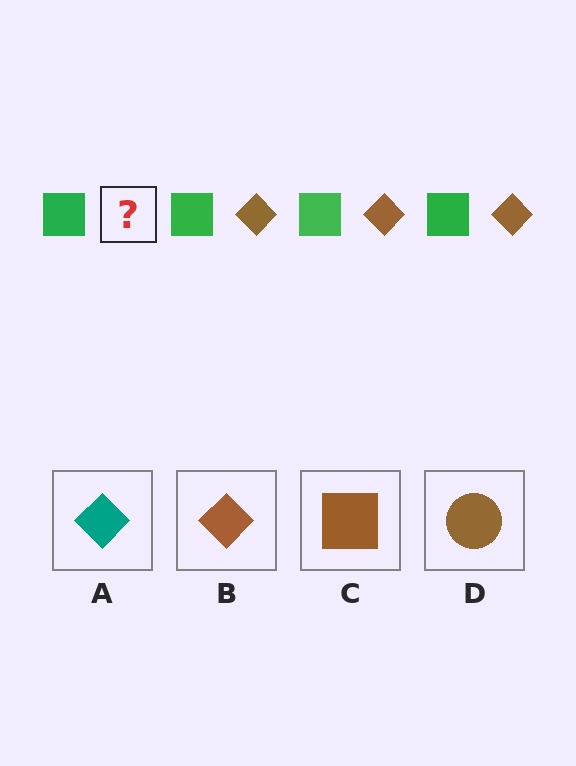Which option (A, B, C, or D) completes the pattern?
B.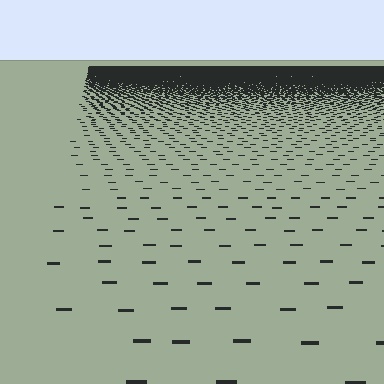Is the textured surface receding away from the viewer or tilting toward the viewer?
The surface is receding away from the viewer. Texture elements get smaller and denser toward the top.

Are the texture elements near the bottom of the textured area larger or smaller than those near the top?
Larger. Near the bottom, elements are closer to the viewer and appear at a bigger on-screen size.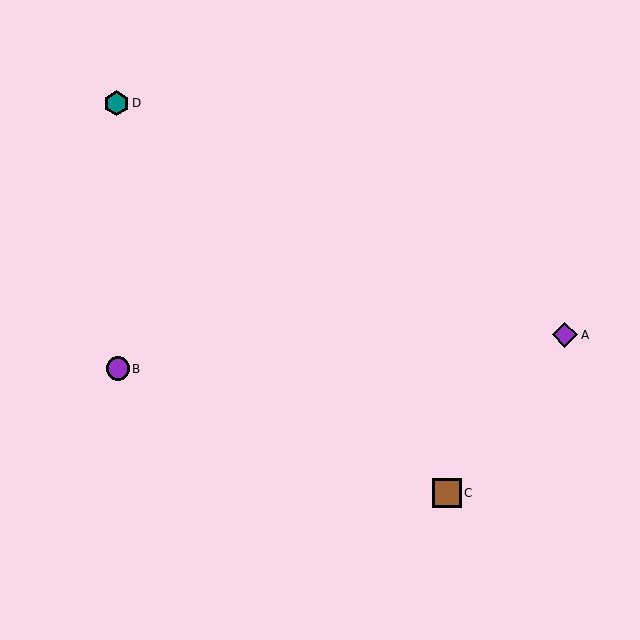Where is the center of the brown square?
The center of the brown square is at (447, 493).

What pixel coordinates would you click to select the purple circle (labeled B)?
Click at (118, 369) to select the purple circle B.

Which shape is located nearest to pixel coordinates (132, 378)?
The purple circle (labeled B) at (118, 369) is nearest to that location.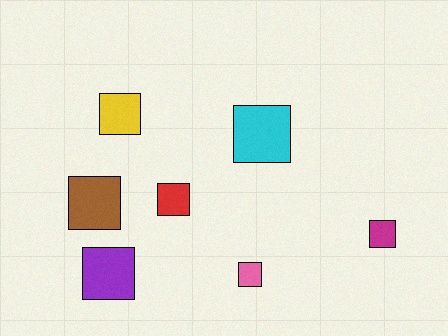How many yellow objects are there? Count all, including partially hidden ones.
There is 1 yellow object.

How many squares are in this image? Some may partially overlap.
There are 7 squares.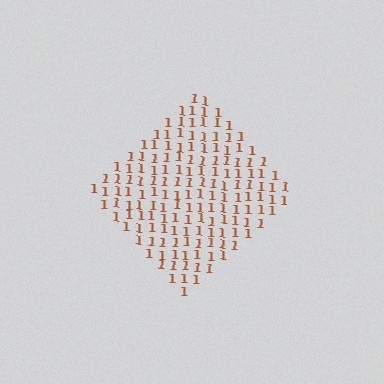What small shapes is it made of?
It is made of small digit 1's.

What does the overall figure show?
The overall figure shows a diamond.